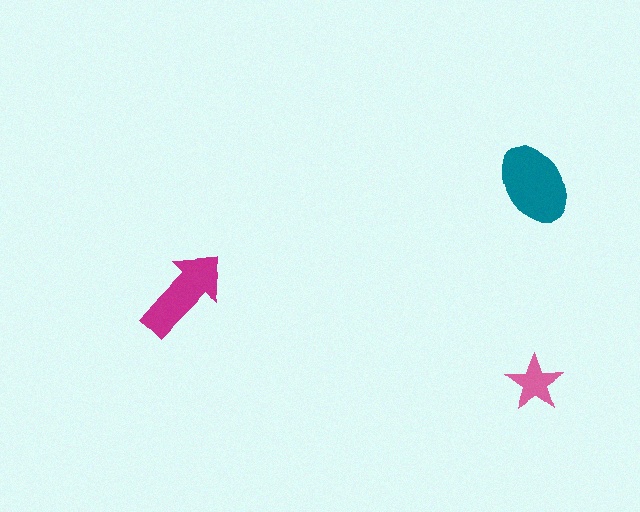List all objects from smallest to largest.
The pink star, the magenta arrow, the teal ellipse.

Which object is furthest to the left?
The magenta arrow is leftmost.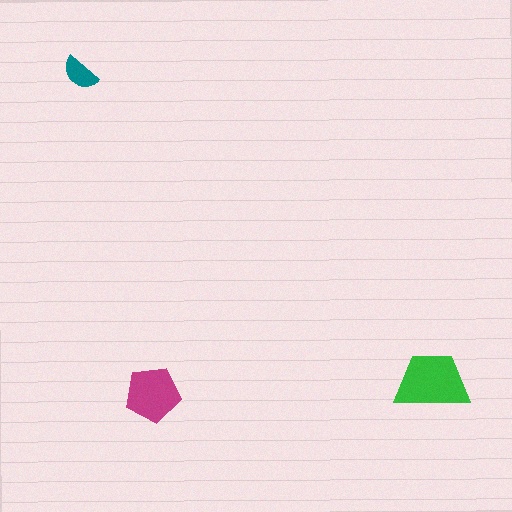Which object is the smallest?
The teal semicircle.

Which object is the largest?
The green trapezoid.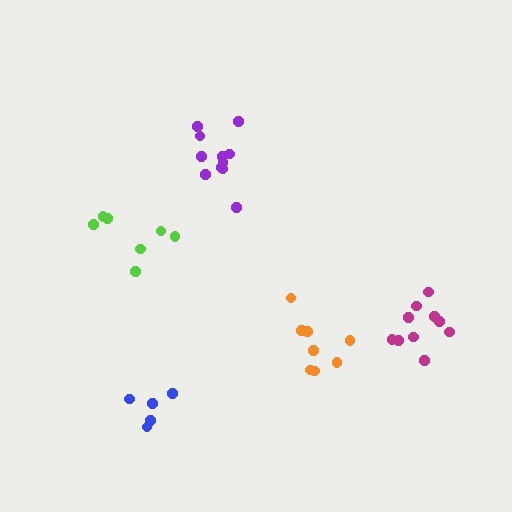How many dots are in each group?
Group 1: 8 dots, Group 2: 7 dots, Group 3: 10 dots, Group 4: 11 dots, Group 5: 5 dots (41 total).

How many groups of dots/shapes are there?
There are 5 groups.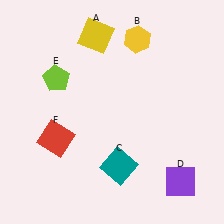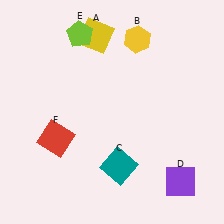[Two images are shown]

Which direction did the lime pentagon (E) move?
The lime pentagon (E) moved up.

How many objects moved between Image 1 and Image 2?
1 object moved between the two images.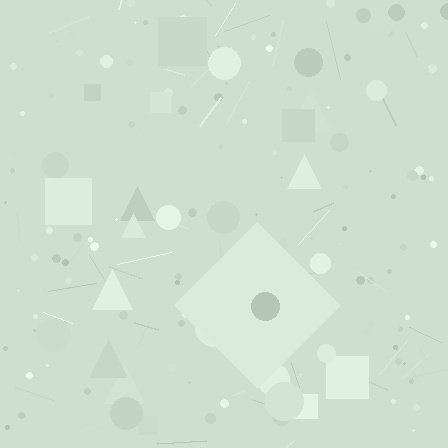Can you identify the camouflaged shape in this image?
The camouflaged shape is a diamond.